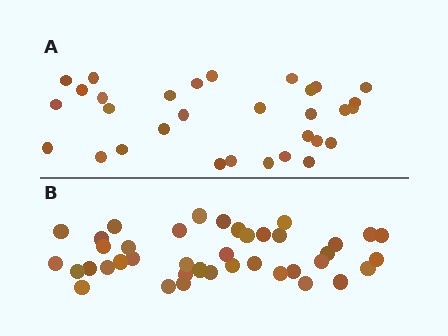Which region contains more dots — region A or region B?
Region B (the bottom region) has more dots.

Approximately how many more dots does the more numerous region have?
Region B has roughly 8 or so more dots than region A.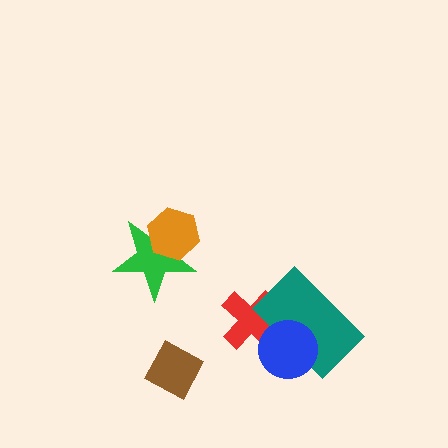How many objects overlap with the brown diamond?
0 objects overlap with the brown diamond.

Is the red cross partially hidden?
Yes, it is partially covered by another shape.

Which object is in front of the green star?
The orange hexagon is in front of the green star.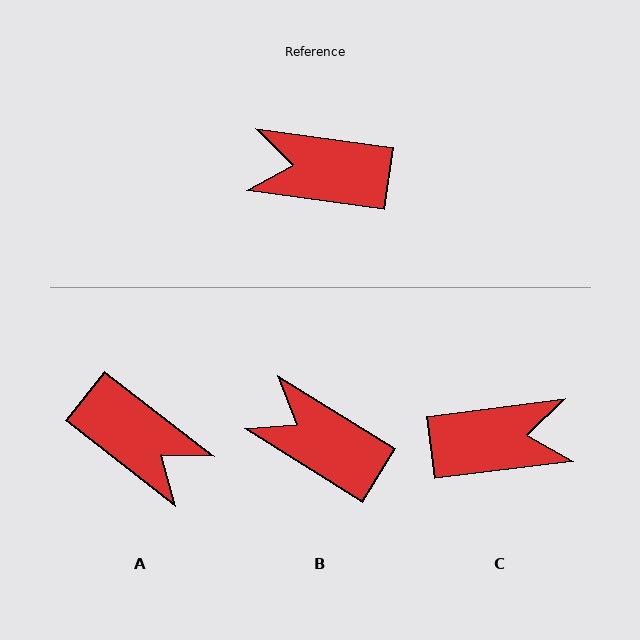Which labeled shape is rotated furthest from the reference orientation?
C, about 165 degrees away.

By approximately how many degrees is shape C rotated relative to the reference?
Approximately 165 degrees clockwise.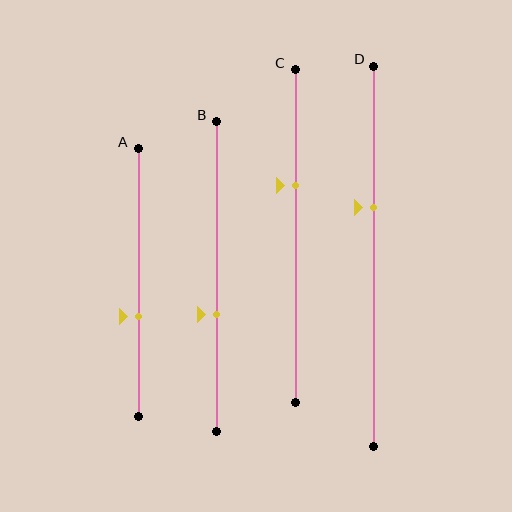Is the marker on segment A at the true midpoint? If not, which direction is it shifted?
No, the marker on segment A is shifted downward by about 13% of the segment length.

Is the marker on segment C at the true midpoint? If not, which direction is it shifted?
No, the marker on segment C is shifted upward by about 15% of the segment length.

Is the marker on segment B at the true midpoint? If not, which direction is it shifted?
No, the marker on segment B is shifted downward by about 12% of the segment length.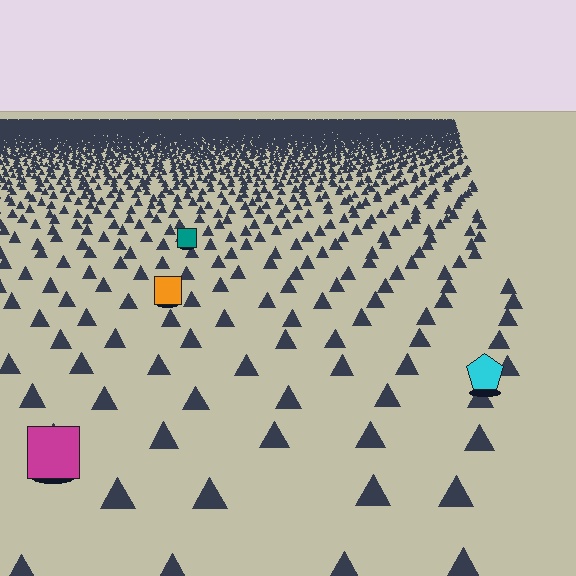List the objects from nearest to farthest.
From nearest to farthest: the magenta square, the cyan pentagon, the orange square, the teal square.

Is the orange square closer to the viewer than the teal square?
Yes. The orange square is closer — you can tell from the texture gradient: the ground texture is coarser near it.